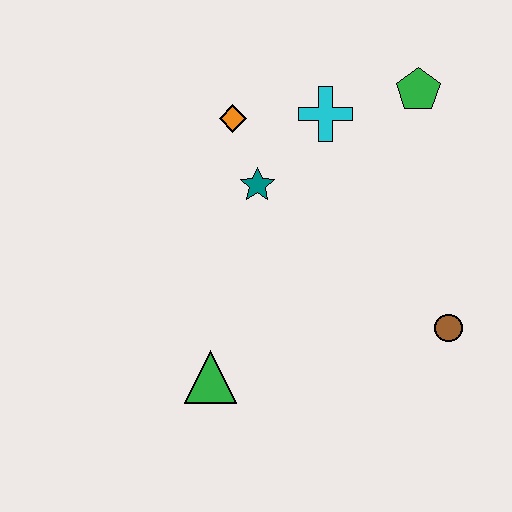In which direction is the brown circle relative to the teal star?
The brown circle is to the right of the teal star.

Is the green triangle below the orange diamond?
Yes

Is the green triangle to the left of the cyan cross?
Yes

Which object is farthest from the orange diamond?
The brown circle is farthest from the orange diamond.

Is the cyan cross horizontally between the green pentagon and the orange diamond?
Yes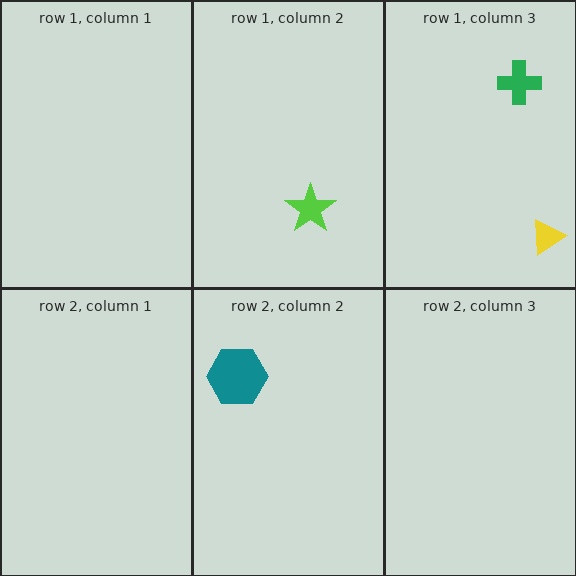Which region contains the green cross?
The row 1, column 3 region.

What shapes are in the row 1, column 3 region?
The green cross, the yellow triangle.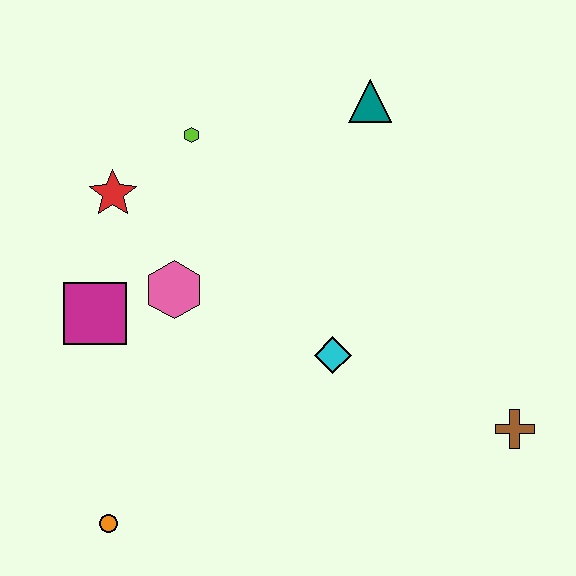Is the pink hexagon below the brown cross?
No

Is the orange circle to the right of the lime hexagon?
No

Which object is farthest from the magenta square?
The brown cross is farthest from the magenta square.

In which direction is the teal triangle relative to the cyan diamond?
The teal triangle is above the cyan diamond.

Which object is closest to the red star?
The lime hexagon is closest to the red star.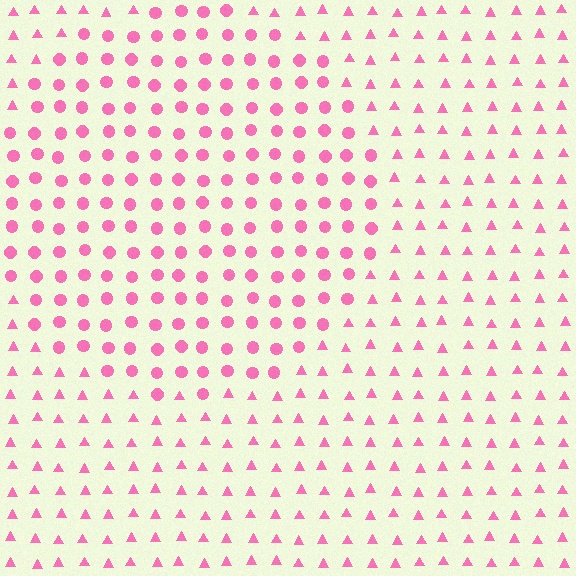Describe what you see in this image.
The image is filled with small pink elements arranged in a uniform grid. A circle-shaped region contains circles, while the surrounding area contains triangles. The boundary is defined purely by the change in element shape.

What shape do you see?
I see a circle.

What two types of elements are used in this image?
The image uses circles inside the circle region and triangles outside it.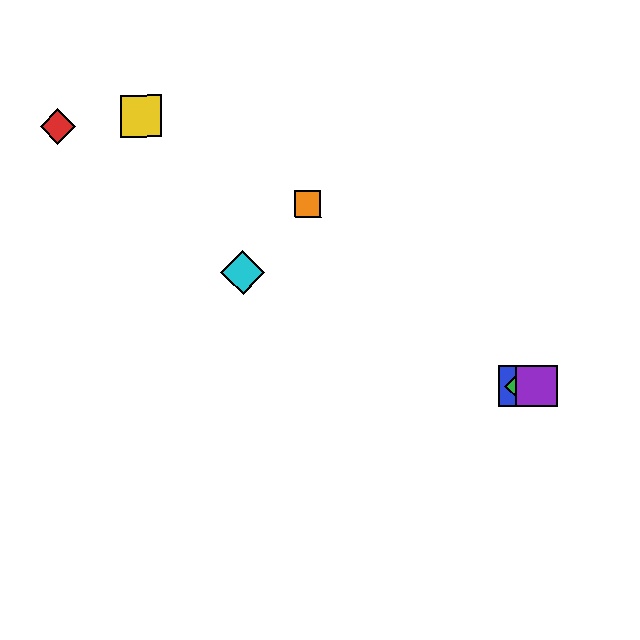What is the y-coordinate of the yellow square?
The yellow square is at y≈116.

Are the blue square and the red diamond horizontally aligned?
No, the blue square is at y≈386 and the red diamond is at y≈126.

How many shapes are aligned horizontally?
3 shapes (the blue square, the green diamond, the purple square) are aligned horizontally.